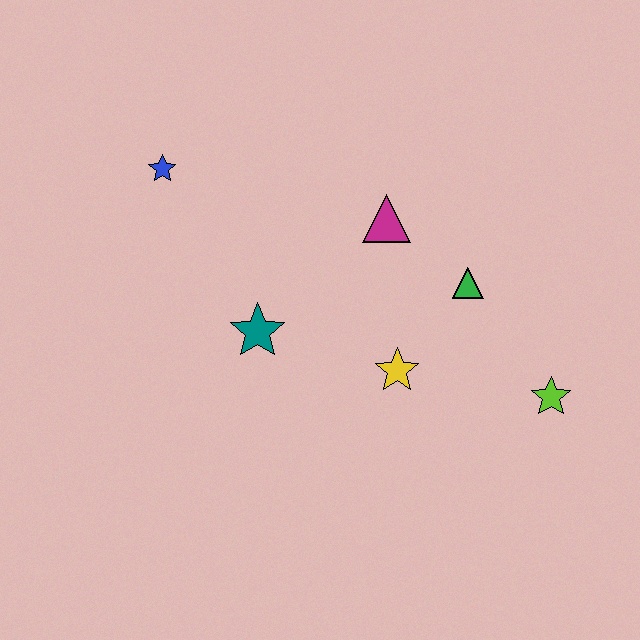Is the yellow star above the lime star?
Yes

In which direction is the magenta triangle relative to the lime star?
The magenta triangle is above the lime star.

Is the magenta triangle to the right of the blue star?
Yes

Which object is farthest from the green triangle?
The blue star is farthest from the green triangle.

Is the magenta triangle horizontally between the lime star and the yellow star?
No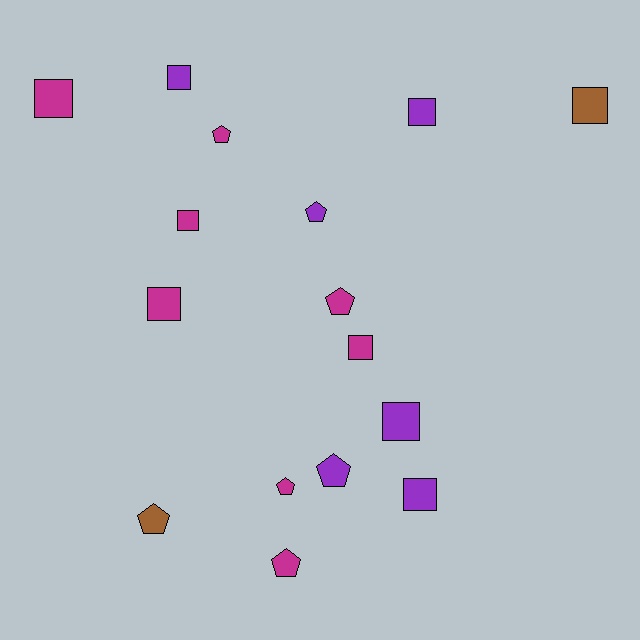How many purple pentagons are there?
There are 2 purple pentagons.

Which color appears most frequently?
Magenta, with 8 objects.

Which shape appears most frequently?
Square, with 9 objects.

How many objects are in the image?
There are 16 objects.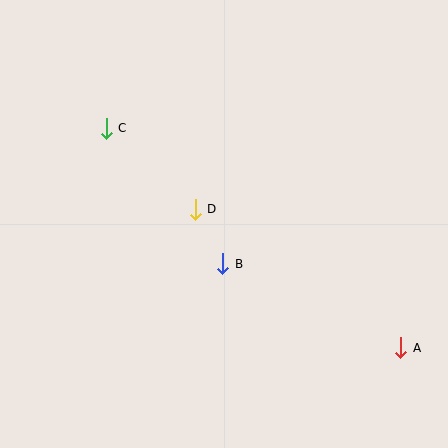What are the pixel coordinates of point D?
Point D is at (195, 209).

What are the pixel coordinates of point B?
Point B is at (223, 264).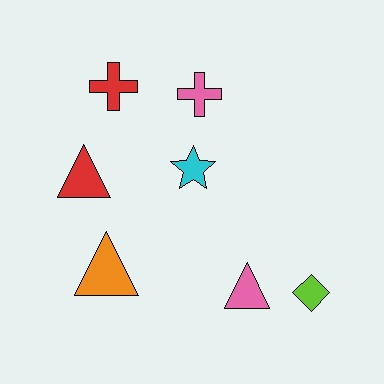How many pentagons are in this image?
There are no pentagons.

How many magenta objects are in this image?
There are no magenta objects.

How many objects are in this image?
There are 7 objects.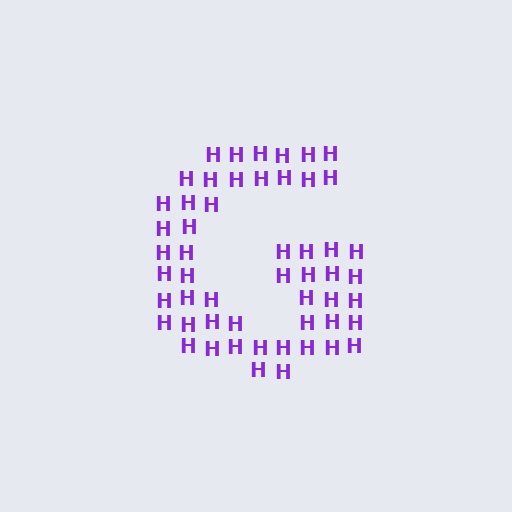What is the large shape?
The large shape is the letter G.